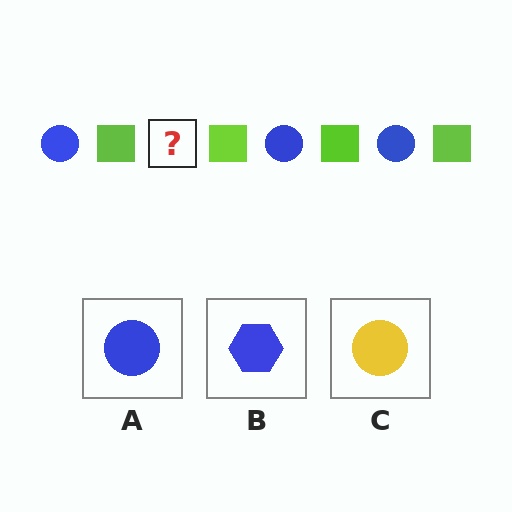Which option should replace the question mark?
Option A.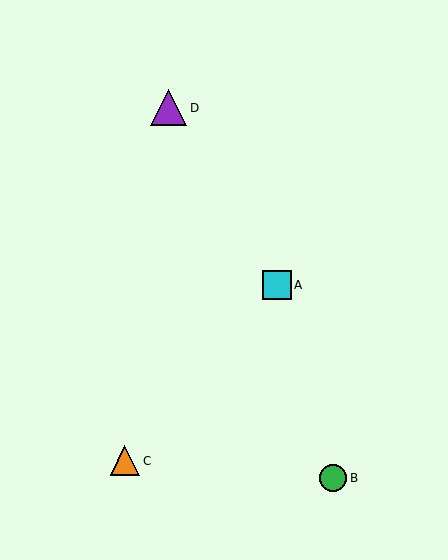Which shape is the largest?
The purple triangle (labeled D) is the largest.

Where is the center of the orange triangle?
The center of the orange triangle is at (125, 461).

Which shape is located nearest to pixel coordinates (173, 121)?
The purple triangle (labeled D) at (169, 108) is nearest to that location.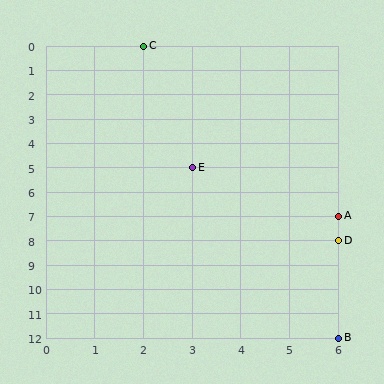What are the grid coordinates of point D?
Point D is at grid coordinates (6, 8).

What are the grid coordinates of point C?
Point C is at grid coordinates (2, 0).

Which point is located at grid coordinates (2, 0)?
Point C is at (2, 0).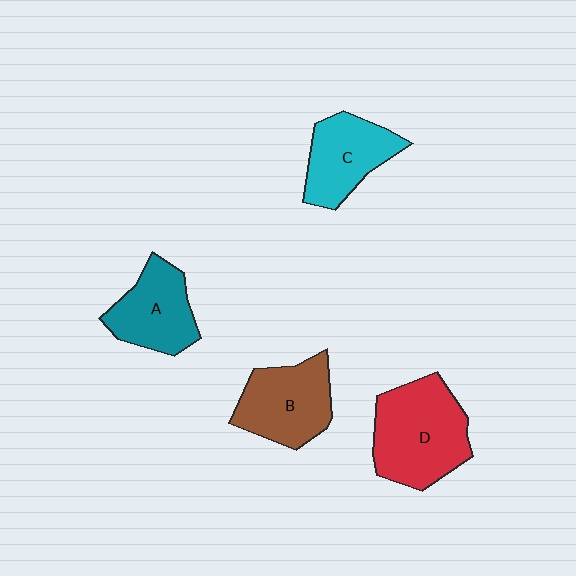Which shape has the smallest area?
Shape A (teal).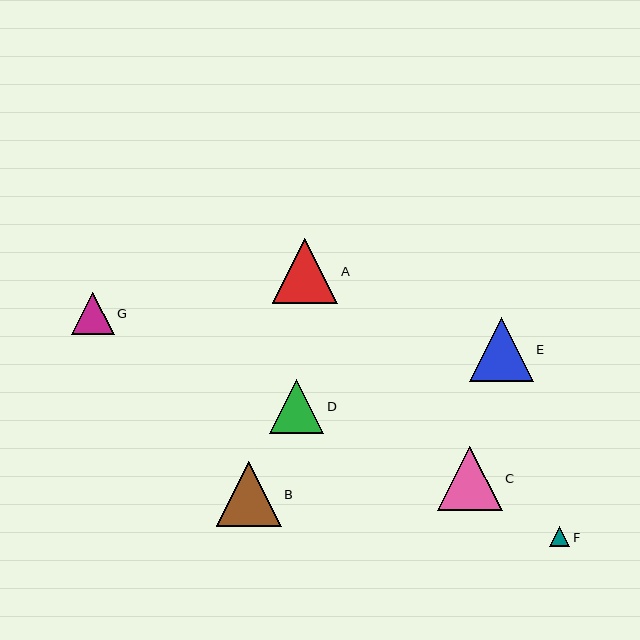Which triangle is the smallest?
Triangle F is the smallest with a size of approximately 20 pixels.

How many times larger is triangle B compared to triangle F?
Triangle B is approximately 3.2 times the size of triangle F.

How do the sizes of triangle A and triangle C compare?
Triangle A and triangle C are approximately the same size.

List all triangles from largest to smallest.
From largest to smallest: A, B, C, E, D, G, F.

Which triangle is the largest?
Triangle A is the largest with a size of approximately 66 pixels.